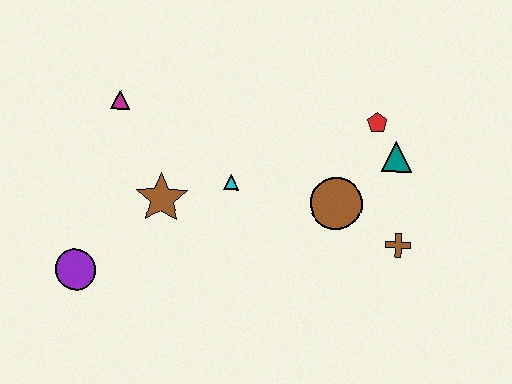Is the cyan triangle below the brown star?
No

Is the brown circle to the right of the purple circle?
Yes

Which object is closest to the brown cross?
The brown circle is closest to the brown cross.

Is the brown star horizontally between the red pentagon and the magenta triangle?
Yes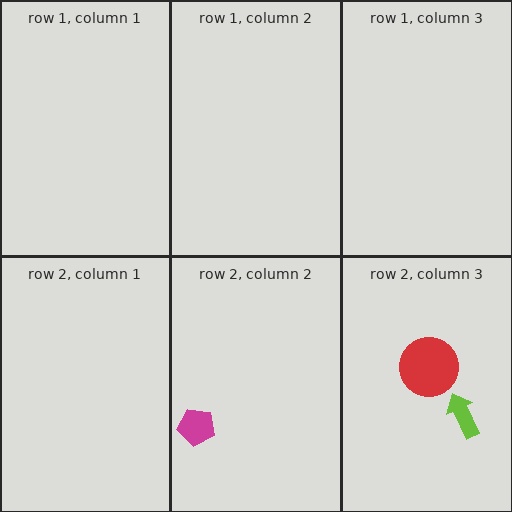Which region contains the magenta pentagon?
The row 2, column 2 region.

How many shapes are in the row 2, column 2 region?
1.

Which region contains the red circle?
The row 2, column 3 region.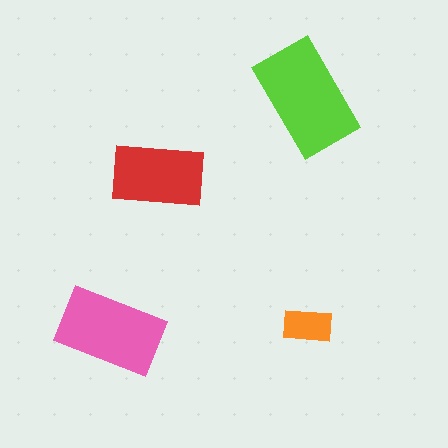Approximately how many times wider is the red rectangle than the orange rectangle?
About 2 times wider.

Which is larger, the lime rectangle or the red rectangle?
The lime one.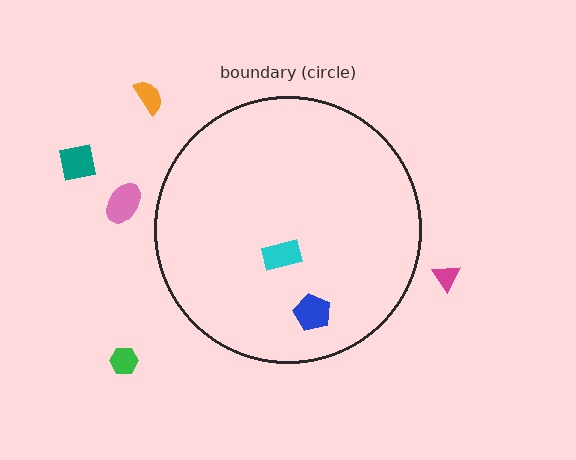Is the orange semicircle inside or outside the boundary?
Outside.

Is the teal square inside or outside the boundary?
Outside.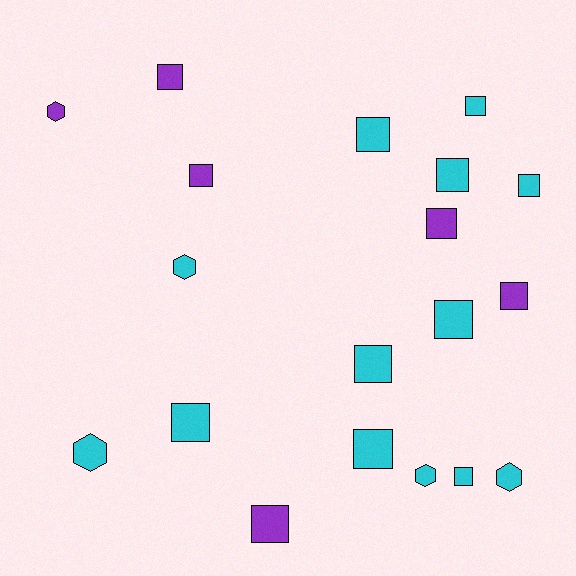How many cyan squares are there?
There are 9 cyan squares.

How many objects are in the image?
There are 19 objects.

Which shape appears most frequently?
Square, with 14 objects.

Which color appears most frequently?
Cyan, with 13 objects.